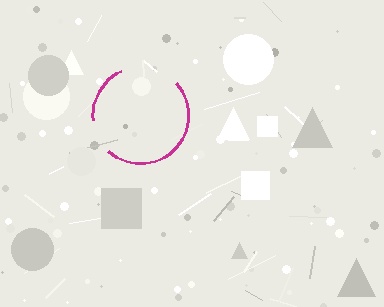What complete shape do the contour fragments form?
The contour fragments form a circle.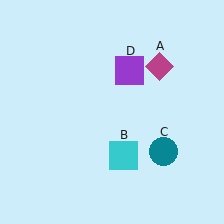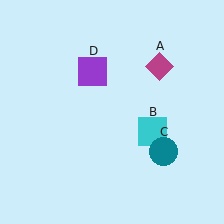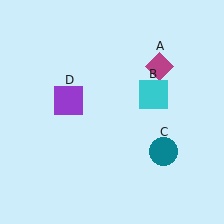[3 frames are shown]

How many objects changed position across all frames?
2 objects changed position: cyan square (object B), purple square (object D).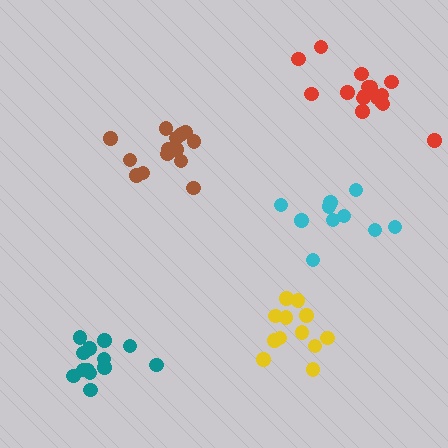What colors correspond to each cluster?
The clusters are colored: cyan, teal, brown, yellow, red.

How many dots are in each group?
Group 1: 10 dots, Group 2: 13 dots, Group 3: 14 dots, Group 4: 12 dots, Group 5: 16 dots (65 total).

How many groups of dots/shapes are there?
There are 5 groups.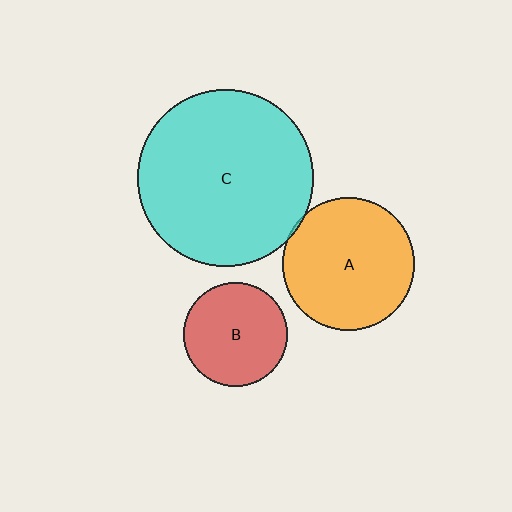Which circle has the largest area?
Circle C (cyan).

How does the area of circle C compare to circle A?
Approximately 1.8 times.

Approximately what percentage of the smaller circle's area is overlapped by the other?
Approximately 5%.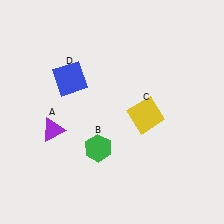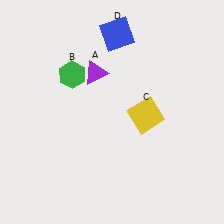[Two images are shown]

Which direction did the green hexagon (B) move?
The green hexagon (B) moved up.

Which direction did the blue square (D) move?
The blue square (D) moved right.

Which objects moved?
The objects that moved are: the purple triangle (A), the green hexagon (B), the blue square (D).